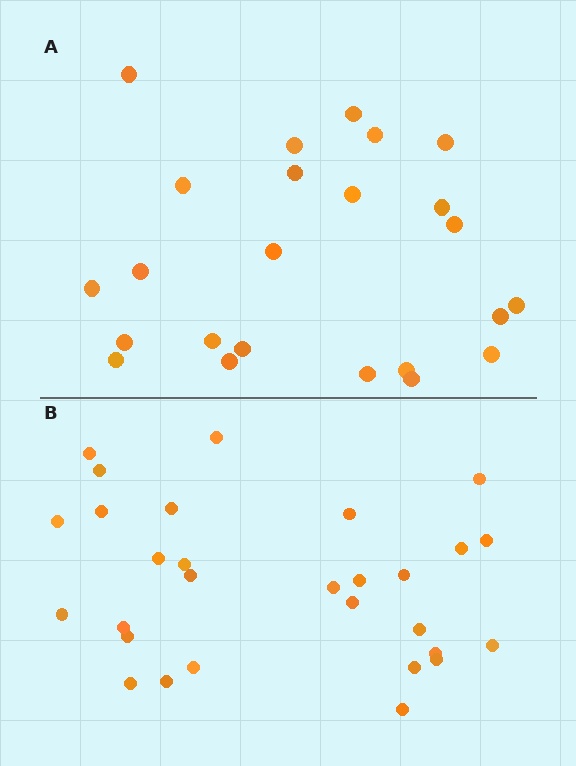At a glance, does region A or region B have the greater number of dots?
Region B (the bottom region) has more dots.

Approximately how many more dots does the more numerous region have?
Region B has about 5 more dots than region A.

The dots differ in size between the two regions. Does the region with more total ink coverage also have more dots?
No. Region A has more total ink coverage because its dots are larger, but region B actually contains more individual dots. Total area can be misleading — the number of items is what matters here.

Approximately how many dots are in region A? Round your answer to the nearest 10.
About 20 dots. (The exact count is 24, which rounds to 20.)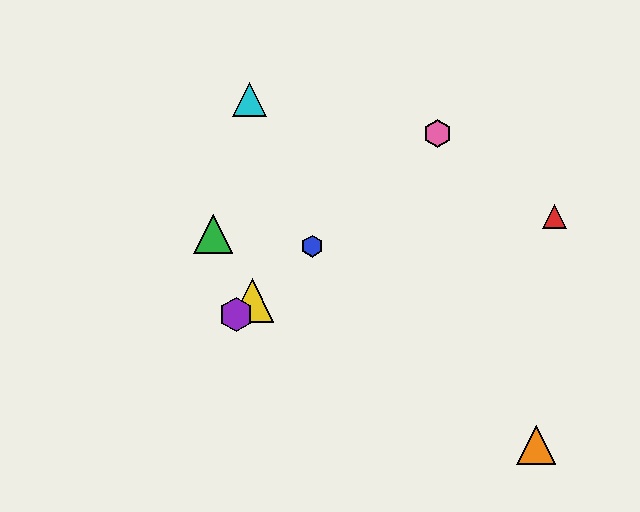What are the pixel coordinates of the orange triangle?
The orange triangle is at (536, 445).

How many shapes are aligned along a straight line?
4 shapes (the blue hexagon, the yellow triangle, the purple hexagon, the pink hexagon) are aligned along a straight line.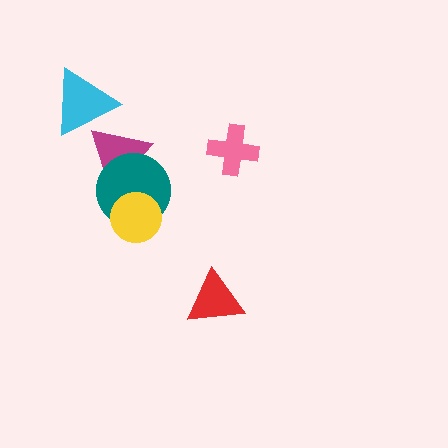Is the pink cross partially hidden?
No, no other shape covers it.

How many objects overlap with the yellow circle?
1 object overlaps with the yellow circle.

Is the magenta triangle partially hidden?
Yes, it is partially covered by another shape.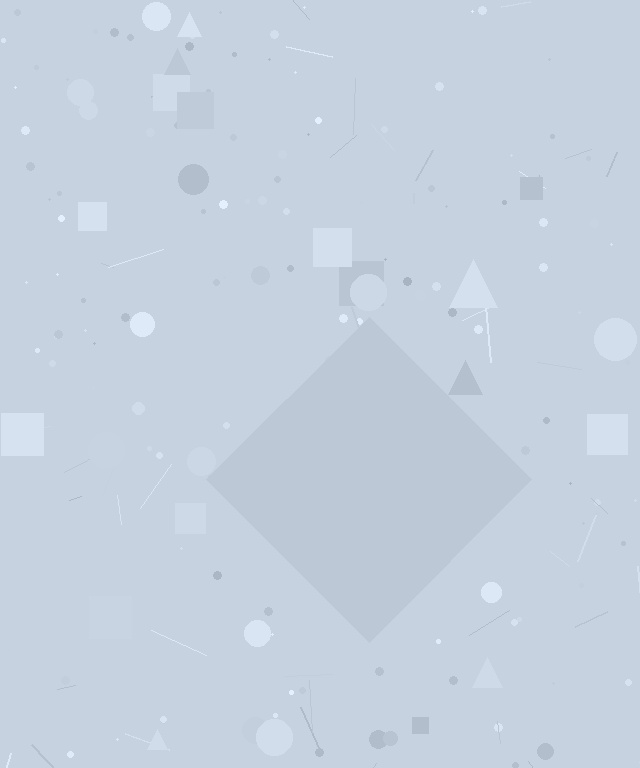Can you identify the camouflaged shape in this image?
The camouflaged shape is a diamond.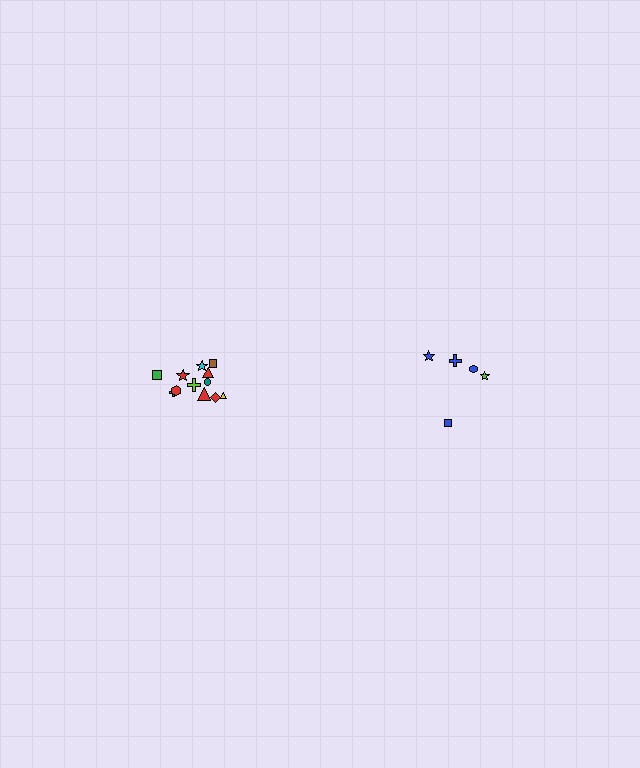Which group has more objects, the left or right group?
The left group.